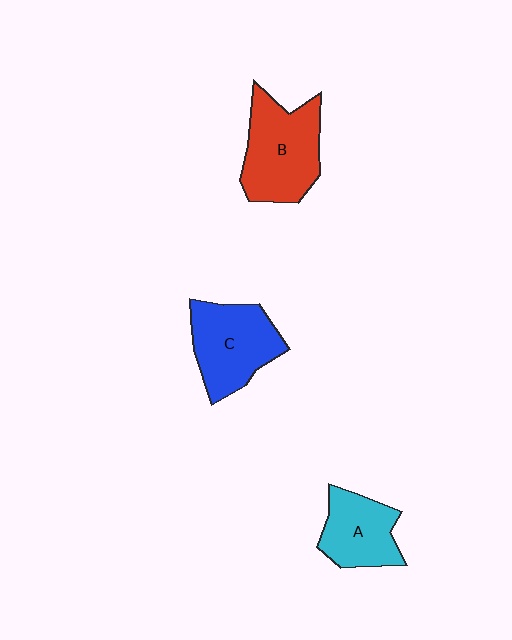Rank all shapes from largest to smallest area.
From largest to smallest: B (red), C (blue), A (cyan).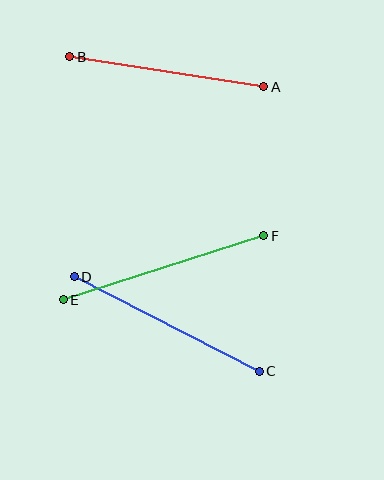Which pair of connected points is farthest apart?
Points E and F are farthest apart.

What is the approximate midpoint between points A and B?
The midpoint is at approximately (167, 72) pixels.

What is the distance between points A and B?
The distance is approximately 196 pixels.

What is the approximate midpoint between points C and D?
The midpoint is at approximately (167, 324) pixels.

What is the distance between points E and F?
The distance is approximately 211 pixels.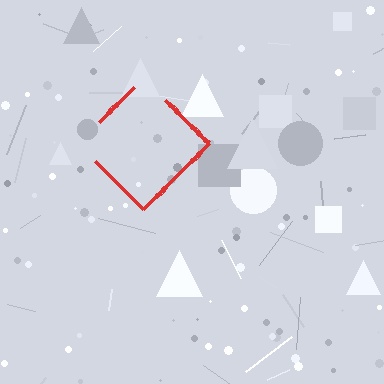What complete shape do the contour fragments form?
The contour fragments form a diamond.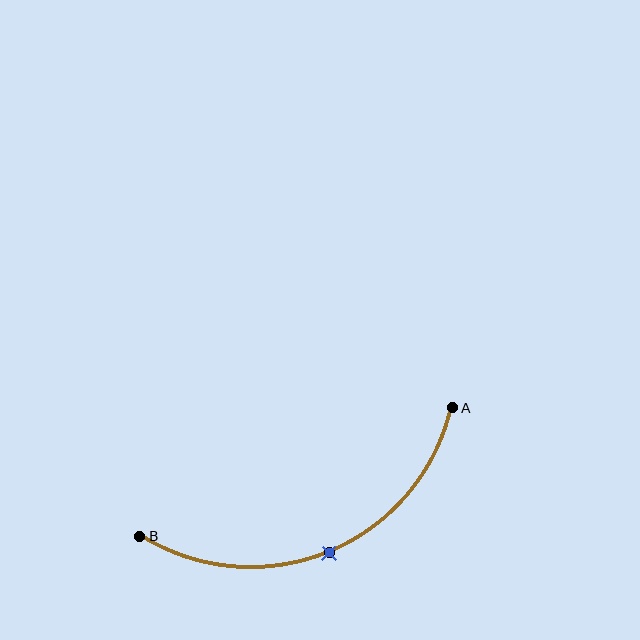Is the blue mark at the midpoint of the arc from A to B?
Yes. The blue mark lies on the arc at equal arc-length from both A and B — it is the arc midpoint.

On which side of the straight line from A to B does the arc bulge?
The arc bulges below the straight line connecting A and B.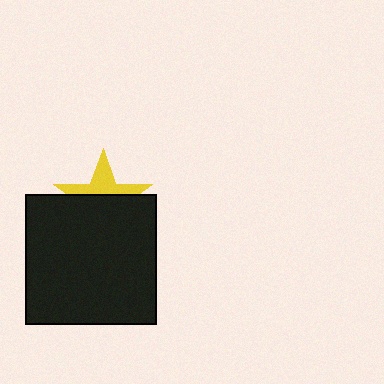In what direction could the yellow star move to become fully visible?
The yellow star could move up. That would shift it out from behind the black square entirely.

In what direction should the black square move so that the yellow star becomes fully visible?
The black square should move down. That is the shortest direction to clear the overlap and leave the yellow star fully visible.